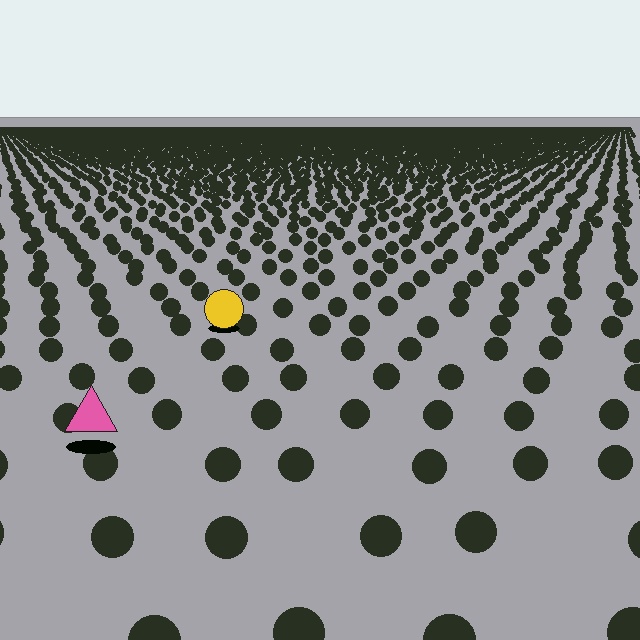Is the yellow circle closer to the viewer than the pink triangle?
No. The pink triangle is closer — you can tell from the texture gradient: the ground texture is coarser near it.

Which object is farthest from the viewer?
The yellow circle is farthest from the viewer. It appears smaller and the ground texture around it is denser.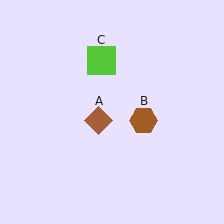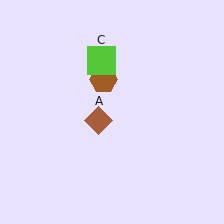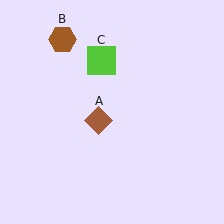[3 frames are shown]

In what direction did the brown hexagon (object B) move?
The brown hexagon (object B) moved up and to the left.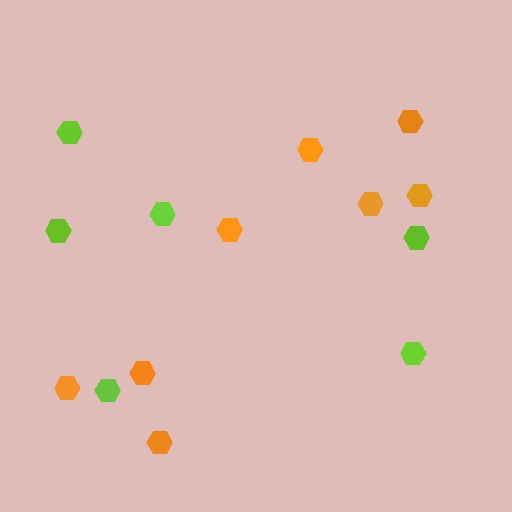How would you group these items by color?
There are 2 groups: one group of orange hexagons (8) and one group of lime hexagons (6).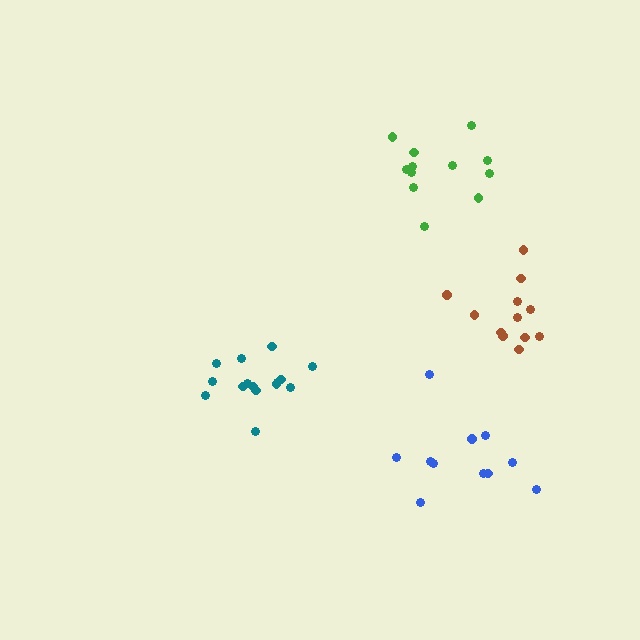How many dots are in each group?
Group 1: 12 dots, Group 2: 15 dots, Group 3: 11 dots, Group 4: 12 dots (50 total).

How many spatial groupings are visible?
There are 4 spatial groupings.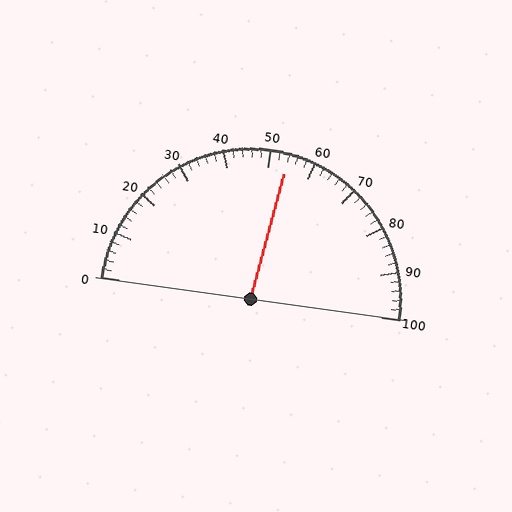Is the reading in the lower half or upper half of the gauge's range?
The reading is in the upper half of the range (0 to 100).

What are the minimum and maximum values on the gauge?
The gauge ranges from 0 to 100.